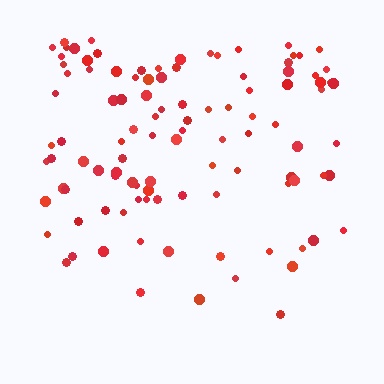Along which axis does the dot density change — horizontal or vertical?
Vertical.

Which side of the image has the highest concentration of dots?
The top.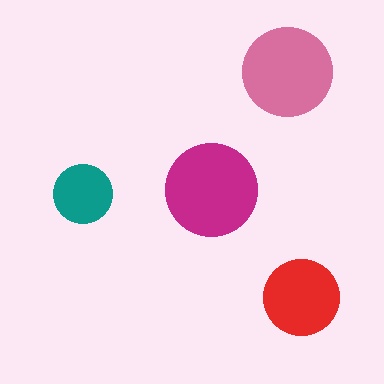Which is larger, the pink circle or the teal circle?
The pink one.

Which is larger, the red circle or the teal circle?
The red one.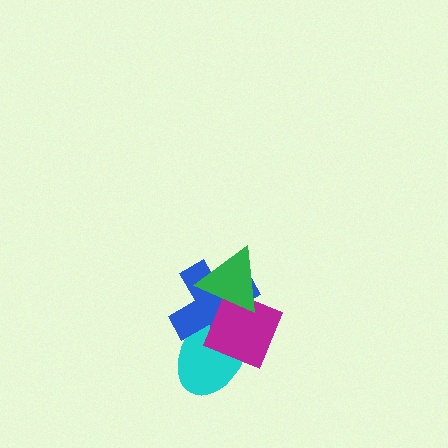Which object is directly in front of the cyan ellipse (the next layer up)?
The blue cross is directly in front of the cyan ellipse.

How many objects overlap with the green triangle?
3 objects overlap with the green triangle.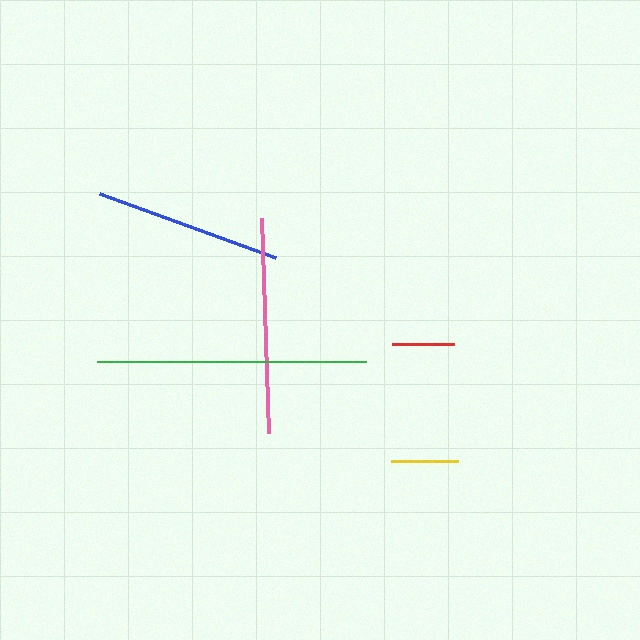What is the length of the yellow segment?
The yellow segment is approximately 67 pixels long.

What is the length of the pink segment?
The pink segment is approximately 215 pixels long.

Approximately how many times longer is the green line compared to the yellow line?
The green line is approximately 4.0 times the length of the yellow line.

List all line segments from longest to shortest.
From longest to shortest: green, pink, blue, yellow, red.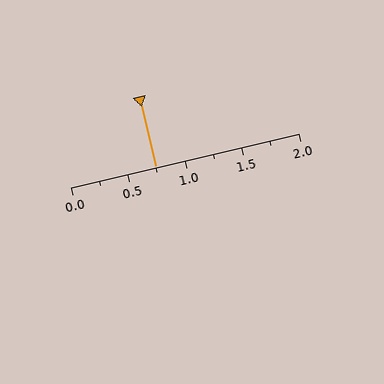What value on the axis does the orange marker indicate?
The marker indicates approximately 0.75.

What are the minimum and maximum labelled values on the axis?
The axis runs from 0.0 to 2.0.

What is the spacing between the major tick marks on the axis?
The major ticks are spaced 0.5 apart.